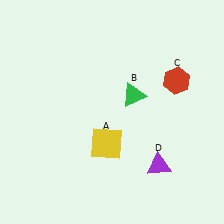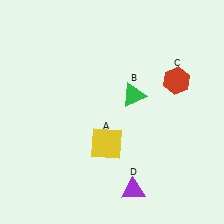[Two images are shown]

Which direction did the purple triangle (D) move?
The purple triangle (D) moved left.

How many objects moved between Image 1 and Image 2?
1 object moved between the two images.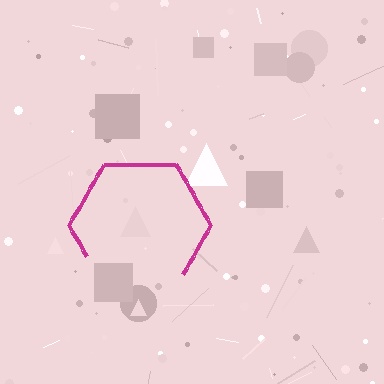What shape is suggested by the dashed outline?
The dashed outline suggests a hexagon.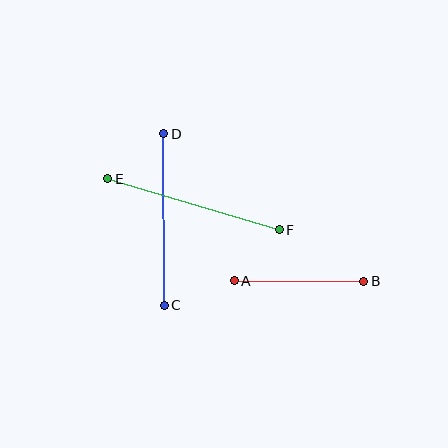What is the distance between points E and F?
The distance is approximately 179 pixels.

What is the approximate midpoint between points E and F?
The midpoint is at approximately (194, 204) pixels.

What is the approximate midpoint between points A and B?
The midpoint is at approximately (299, 281) pixels.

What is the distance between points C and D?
The distance is approximately 172 pixels.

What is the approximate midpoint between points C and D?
The midpoint is at approximately (164, 219) pixels.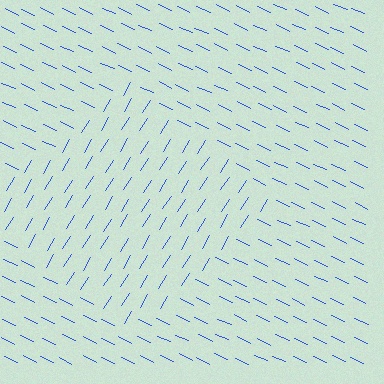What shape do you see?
I see a diamond.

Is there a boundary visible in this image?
Yes, there is a texture boundary formed by a change in line orientation.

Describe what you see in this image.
The image is filled with small blue line segments. A diamond region in the image has lines oriented differently from the surrounding lines, creating a visible texture boundary.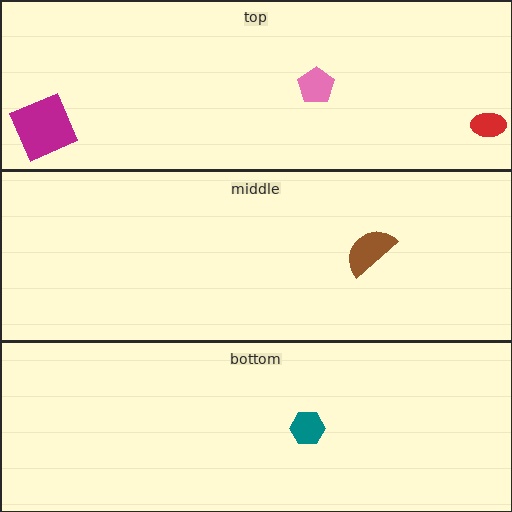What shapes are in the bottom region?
The teal hexagon.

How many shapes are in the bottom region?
1.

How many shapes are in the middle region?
1.